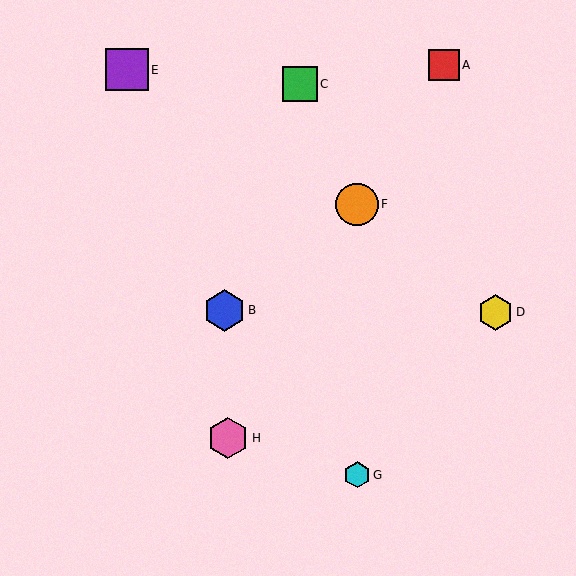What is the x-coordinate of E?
Object E is at x≈127.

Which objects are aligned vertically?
Objects F, G are aligned vertically.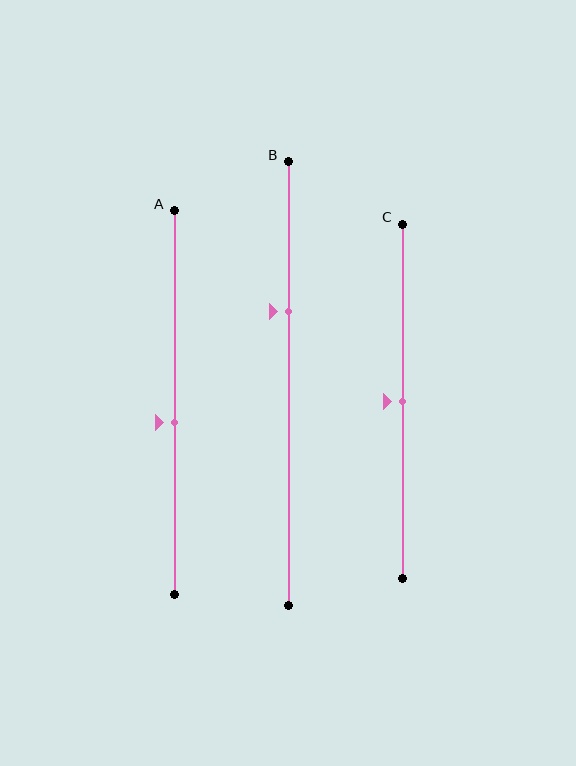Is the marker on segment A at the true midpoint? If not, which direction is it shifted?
No, the marker on segment A is shifted downward by about 5% of the segment length.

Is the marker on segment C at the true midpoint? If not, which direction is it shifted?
Yes, the marker on segment C is at the true midpoint.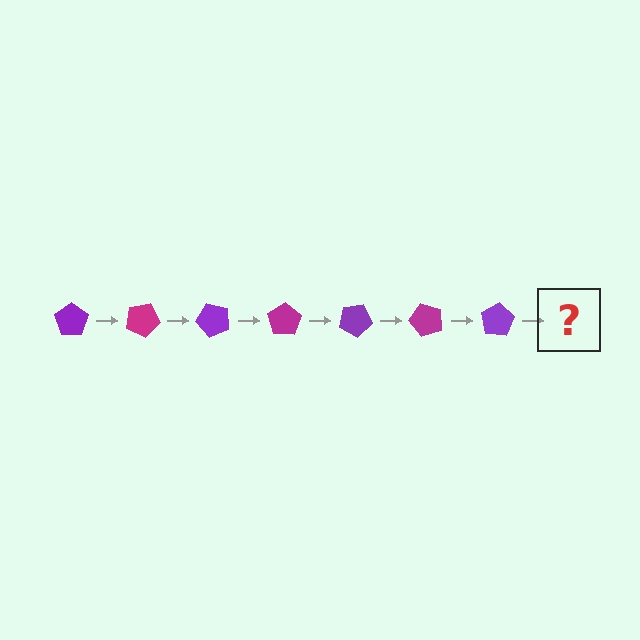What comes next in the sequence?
The next element should be a magenta pentagon, rotated 175 degrees from the start.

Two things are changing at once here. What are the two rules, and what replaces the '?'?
The two rules are that it rotates 25 degrees each step and the color cycles through purple and magenta. The '?' should be a magenta pentagon, rotated 175 degrees from the start.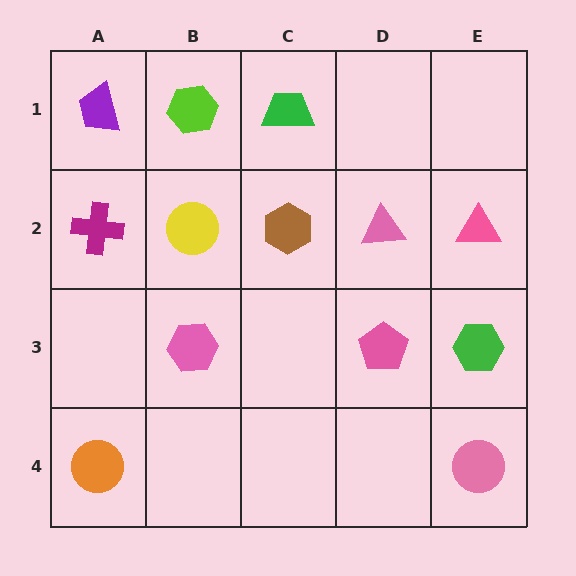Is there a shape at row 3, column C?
No, that cell is empty.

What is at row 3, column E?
A green hexagon.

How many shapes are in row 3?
3 shapes.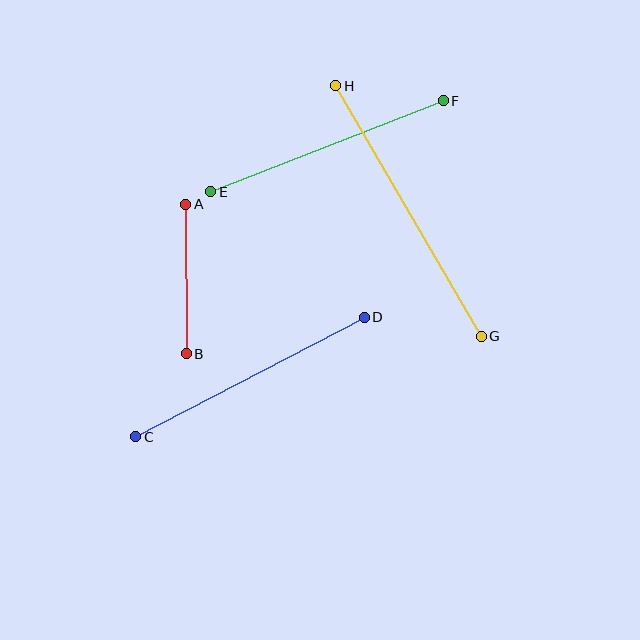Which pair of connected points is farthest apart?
Points G and H are farthest apart.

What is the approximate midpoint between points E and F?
The midpoint is at approximately (327, 146) pixels.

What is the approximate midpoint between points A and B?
The midpoint is at approximately (186, 279) pixels.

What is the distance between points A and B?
The distance is approximately 150 pixels.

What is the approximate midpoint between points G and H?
The midpoint is at approximately (409, 211) pixels.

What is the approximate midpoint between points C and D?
The midpoint is at approximately (250, 377) pixels.